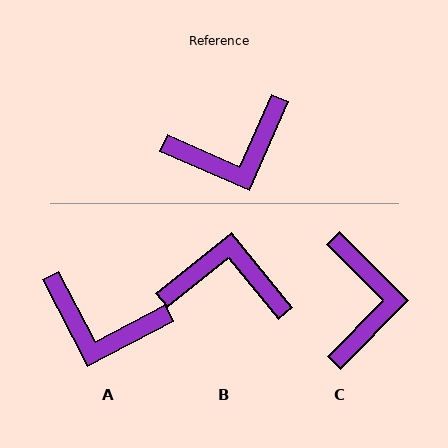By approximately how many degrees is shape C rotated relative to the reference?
Approximately 69 degrees counter-clockwise.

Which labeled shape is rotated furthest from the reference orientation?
B, about 152 degrees away.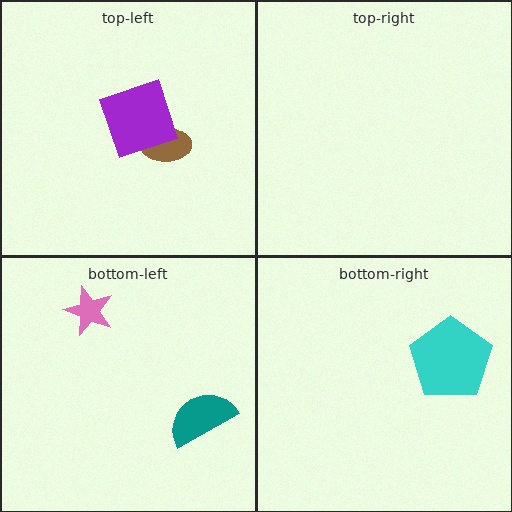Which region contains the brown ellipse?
The top-left region.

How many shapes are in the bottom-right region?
1.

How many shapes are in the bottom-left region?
2.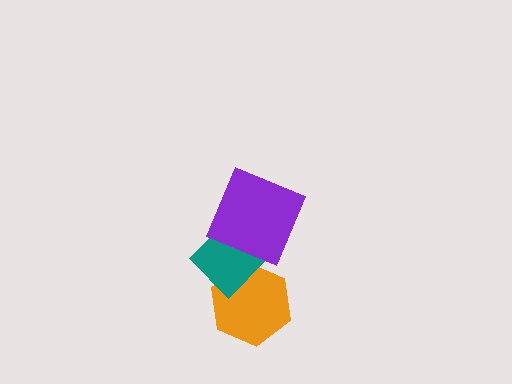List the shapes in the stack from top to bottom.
From top to bottom: the purple square, the teal diamond, the orange hexagon.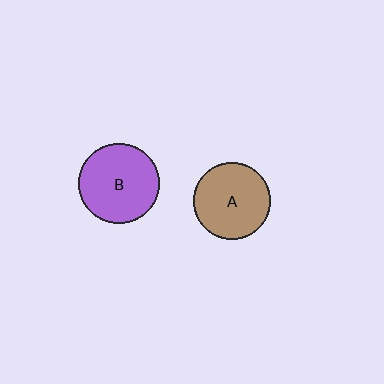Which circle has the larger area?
Circle B (purple).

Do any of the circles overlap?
No, none of the circles overlap.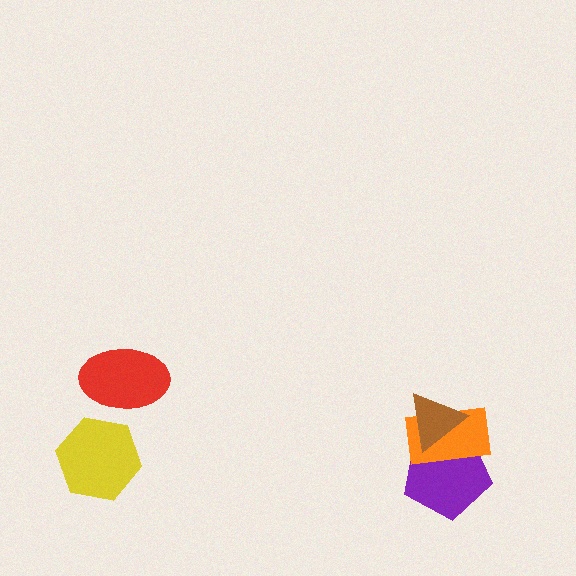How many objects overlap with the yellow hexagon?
0 objects overlap with the yellow hexagon.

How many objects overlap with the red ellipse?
0 objects overlap with the red ellipse.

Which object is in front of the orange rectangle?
The brown triangle is in front of the orange rectangle.